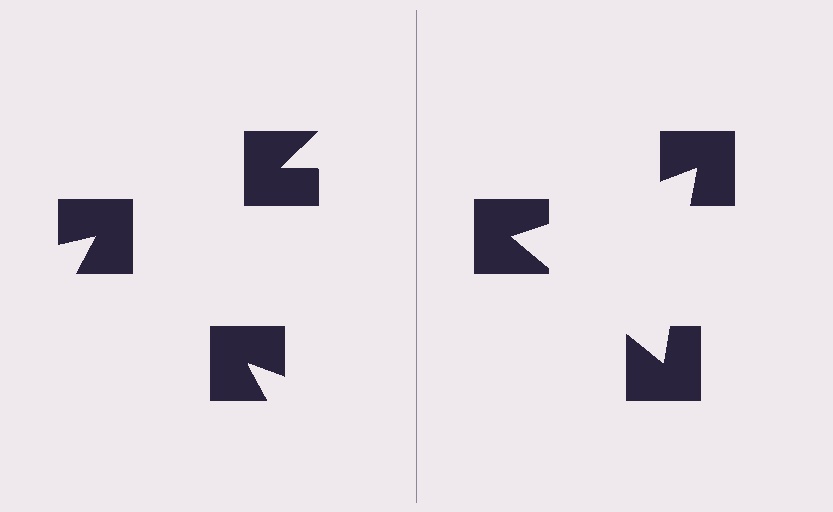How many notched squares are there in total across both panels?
6 — 3 on each side.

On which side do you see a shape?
An illusory triangle appears on the right side. On the left side the wedge cuts are rotated, so no coherent shape forms.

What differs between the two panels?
The notched squares are positioned identically on both sides; only the wedge orientations differ. On the right they align to a triangle; on the left they are misaligned.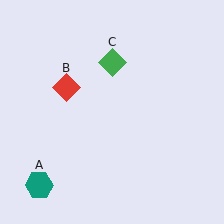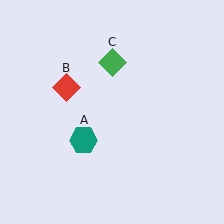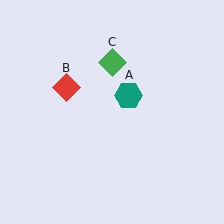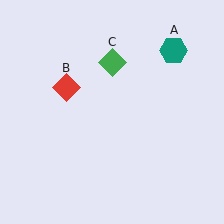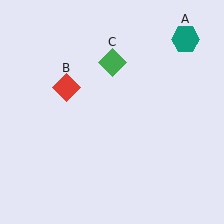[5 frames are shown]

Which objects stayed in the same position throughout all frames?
Red diamond (object B) and green diamond (object C) remained stationary.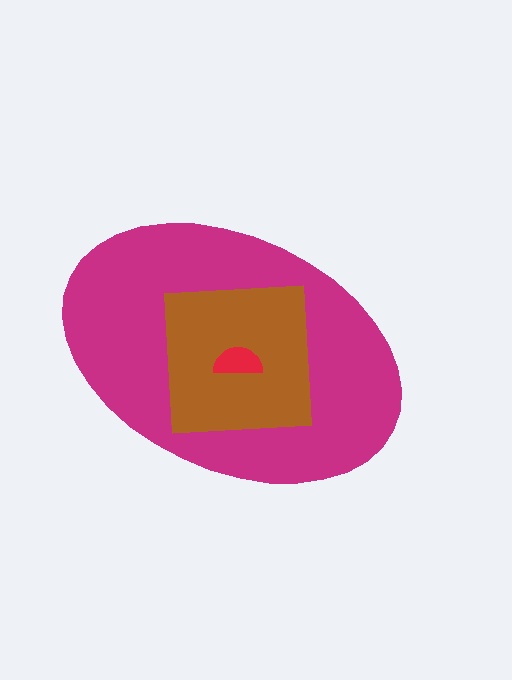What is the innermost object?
The red semicircle.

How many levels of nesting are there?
3.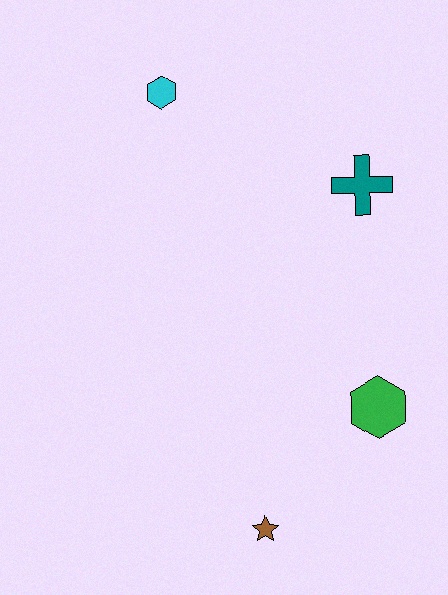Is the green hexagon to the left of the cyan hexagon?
No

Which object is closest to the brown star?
The green hexagon is closest to the brown star.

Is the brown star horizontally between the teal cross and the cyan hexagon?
Yes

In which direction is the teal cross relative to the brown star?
The teal cross is above the brown star.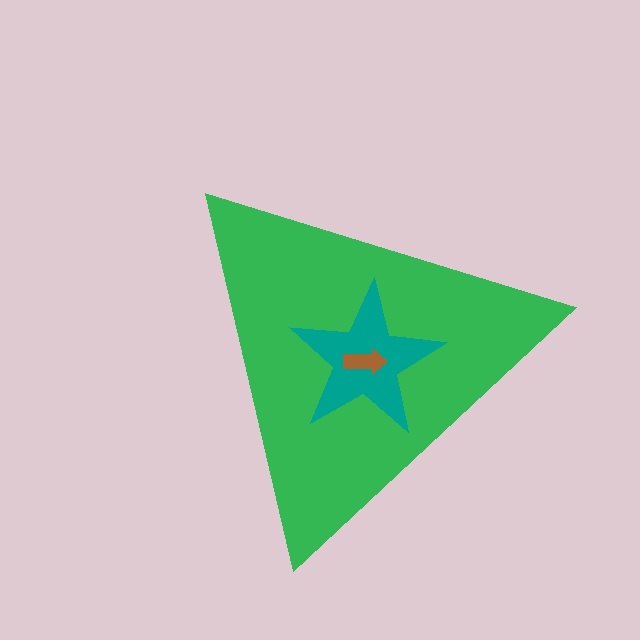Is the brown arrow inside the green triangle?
Yes.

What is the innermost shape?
The brown arrow.